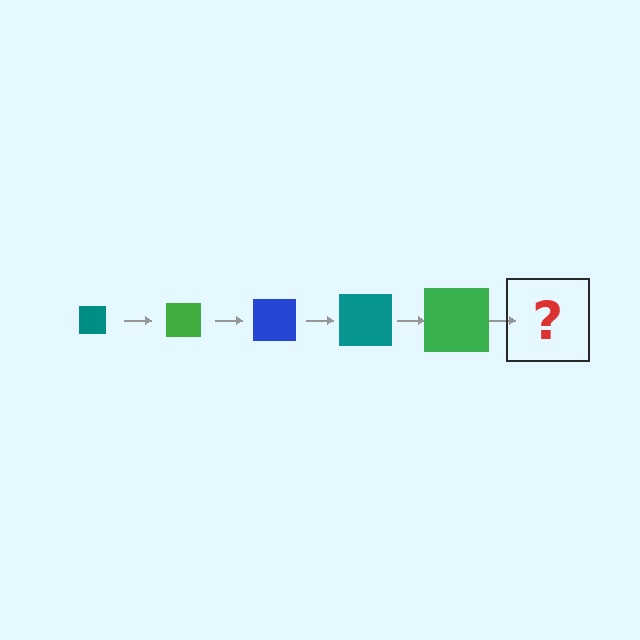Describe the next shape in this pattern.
It should be a blue square, larger than the previous one.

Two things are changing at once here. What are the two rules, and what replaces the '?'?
The two rules are that the square grows larger each step and the color cycles through teal, green, and blue. The '?' should be a blue square, larger than the previous one.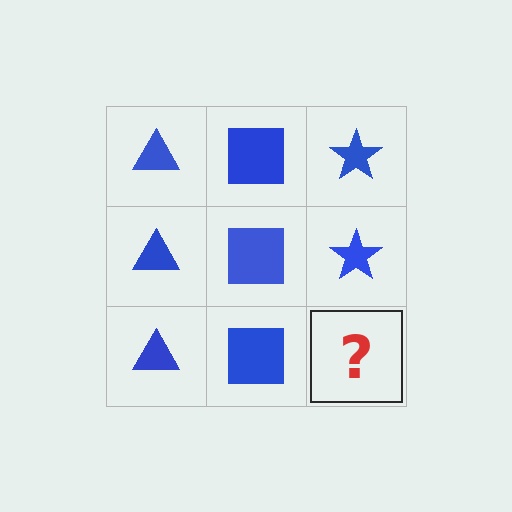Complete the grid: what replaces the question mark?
The question mark should be replaced with a blue star.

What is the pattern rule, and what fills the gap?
The rule is that each column has a consistent shape. The gap should be filled with a blue star.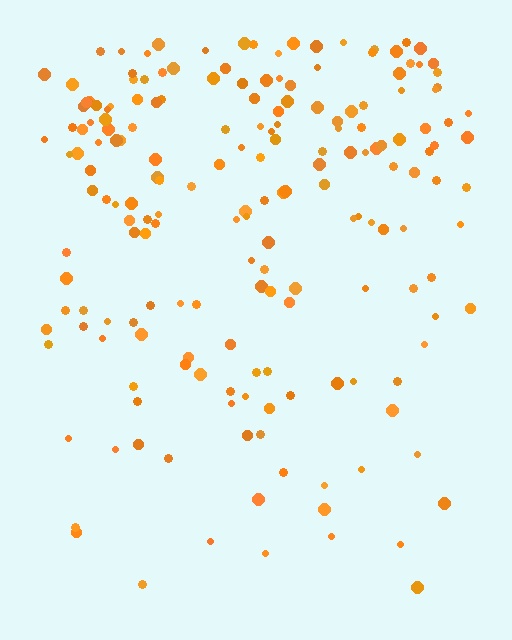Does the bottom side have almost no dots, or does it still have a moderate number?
Still a moderate number, just noticeably fewer than the top.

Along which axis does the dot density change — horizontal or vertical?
Vertical.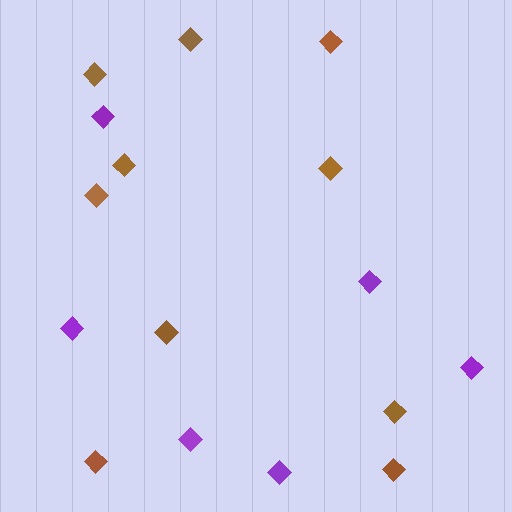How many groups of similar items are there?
There are 2 groups: one group of brown diamonds (10) and one group of purple diamonds (6).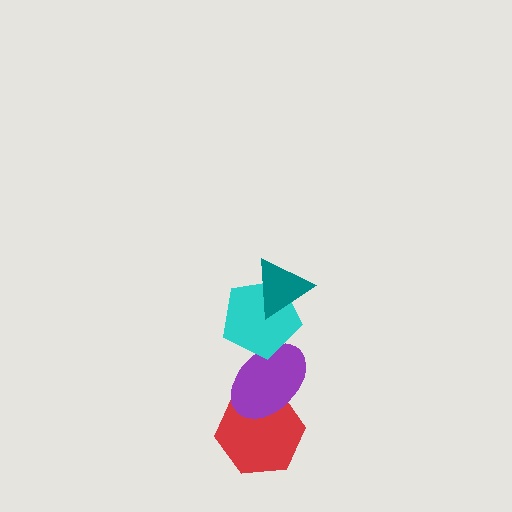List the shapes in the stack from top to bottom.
From top to bottom: the teal triangle, the cyan pentagon, the purple ellipse, the red hexagon.